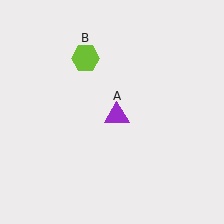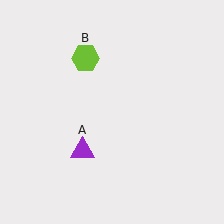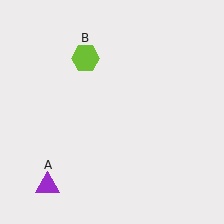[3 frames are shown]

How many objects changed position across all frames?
1 object changed position: purple triangle (object A).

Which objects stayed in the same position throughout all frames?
Lime hexagon (object B) remained stationary.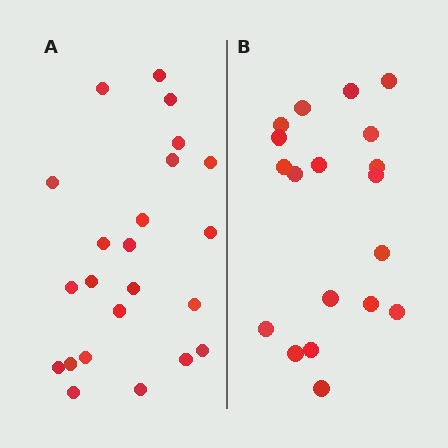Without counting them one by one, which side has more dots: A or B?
Region A (the left region) has more dots.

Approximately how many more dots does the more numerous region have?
Region A has about 4 more dots than region B.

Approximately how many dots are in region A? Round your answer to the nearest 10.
About 20 dots. (The exact count is 23, which rounds to 20.)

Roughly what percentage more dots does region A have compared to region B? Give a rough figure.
About 20% more.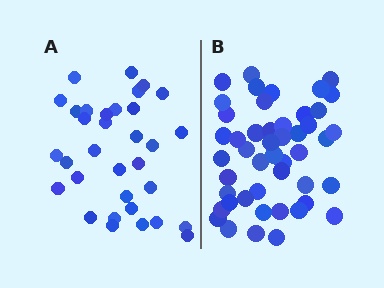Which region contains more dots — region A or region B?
Region B (the right region) has more dots.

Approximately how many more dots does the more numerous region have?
Region B has approximately 15 more dots than region A.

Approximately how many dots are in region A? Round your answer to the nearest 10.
About 30 dots. (The exact count is 33, which rounds to 30.)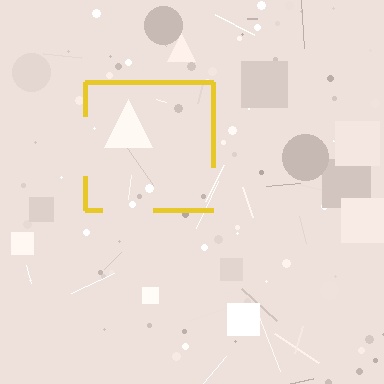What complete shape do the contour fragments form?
The contour fragments form a square.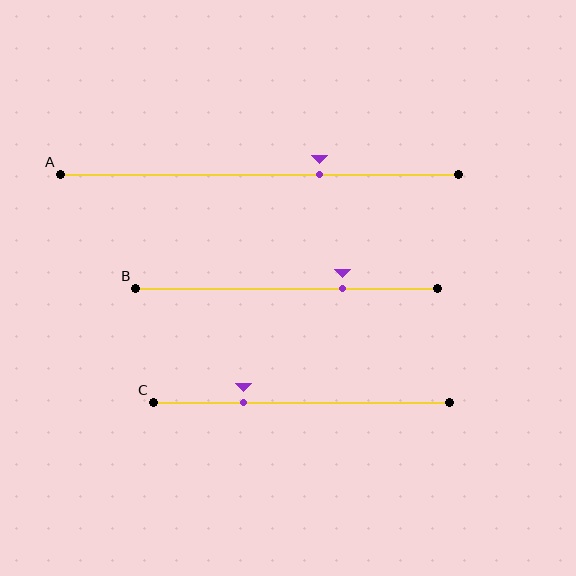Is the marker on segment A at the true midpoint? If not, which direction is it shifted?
No, the marker on segment A is shifted to the right by about 15% of the segment length.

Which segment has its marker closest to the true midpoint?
Segment A has its marker closest to the true midpoint.